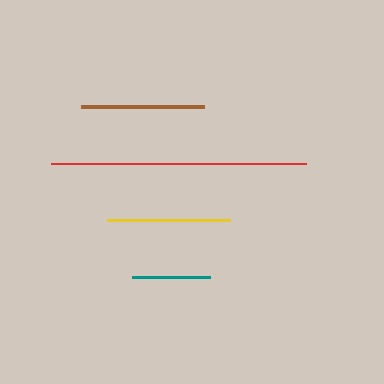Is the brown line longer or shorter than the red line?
The red line is longer than the brown line.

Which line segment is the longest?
The red line is the longest at approximately 255 pixels.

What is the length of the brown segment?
The brown segment is approximately 123 pixels long.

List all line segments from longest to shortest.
From longest to shortest: red, brown, yellow, teal.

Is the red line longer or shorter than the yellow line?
The red line is longer than the yellow line.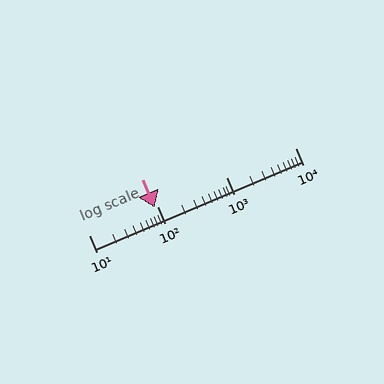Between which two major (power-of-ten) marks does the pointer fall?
The pointer is between 10 and 100.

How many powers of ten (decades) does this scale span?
The scale spans 3 decades, from 10 to 10000.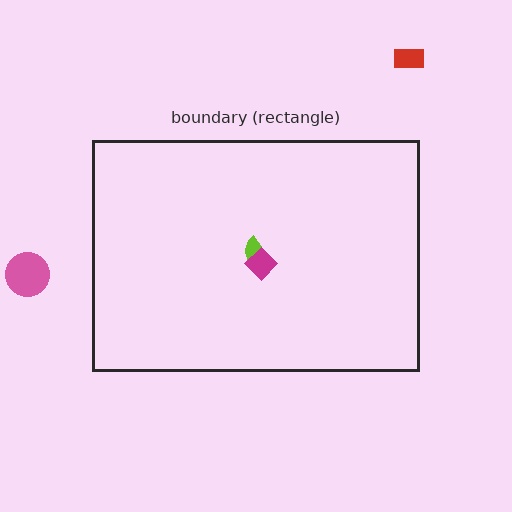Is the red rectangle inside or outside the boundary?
Outside.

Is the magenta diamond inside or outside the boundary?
Inside.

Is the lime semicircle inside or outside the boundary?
Inside.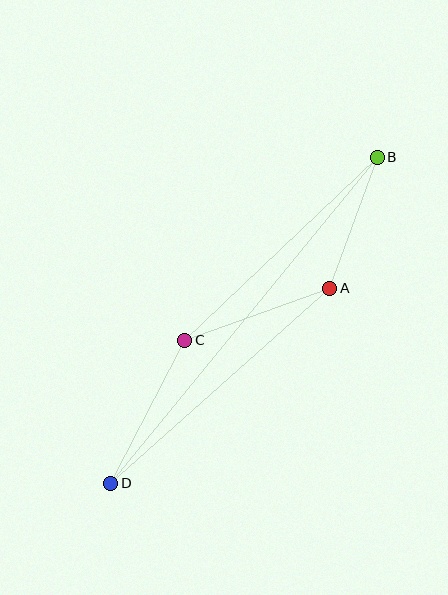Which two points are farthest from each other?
Points B and D are farthest from each other.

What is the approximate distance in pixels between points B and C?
The distance between B and C is approximately 266 pixels.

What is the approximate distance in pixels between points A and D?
The distance between A and D is approximately 293 pixels.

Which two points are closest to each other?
Points A and B are closest to each other.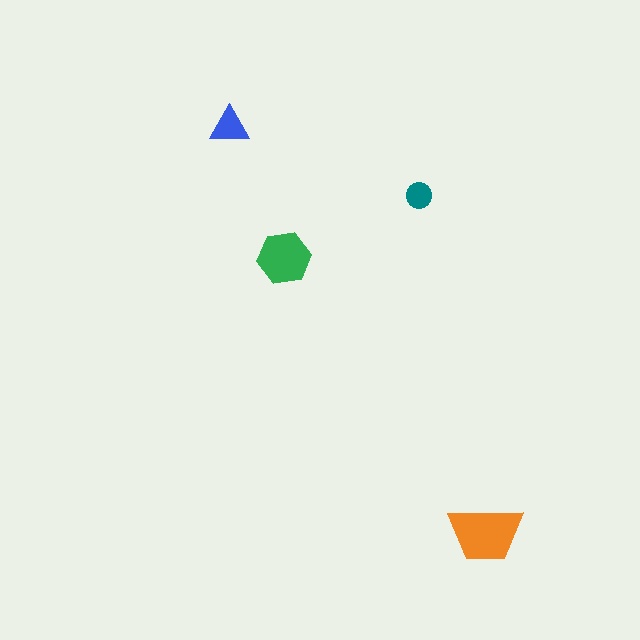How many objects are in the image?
There are 4 objects in the image.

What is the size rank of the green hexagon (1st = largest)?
2nd.